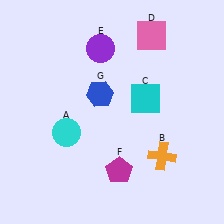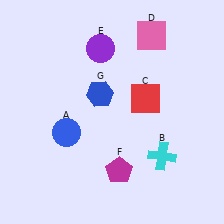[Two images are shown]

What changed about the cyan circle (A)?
In Image 1, A is cyan. In Image 2, it changed to blue.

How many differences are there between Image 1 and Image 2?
There are 3 differences between the two images.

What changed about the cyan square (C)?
In Image 1, C is cyan. In Image 2, it changed to red.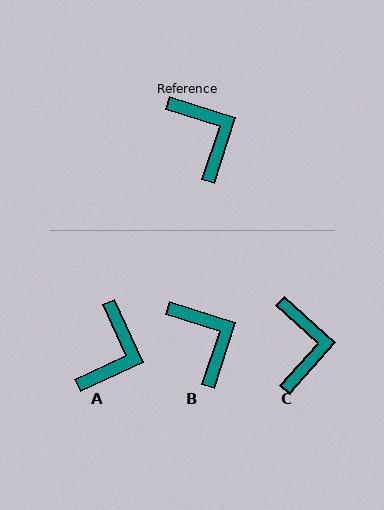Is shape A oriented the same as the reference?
No, it is off by about 47 degrees.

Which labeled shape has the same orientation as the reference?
B.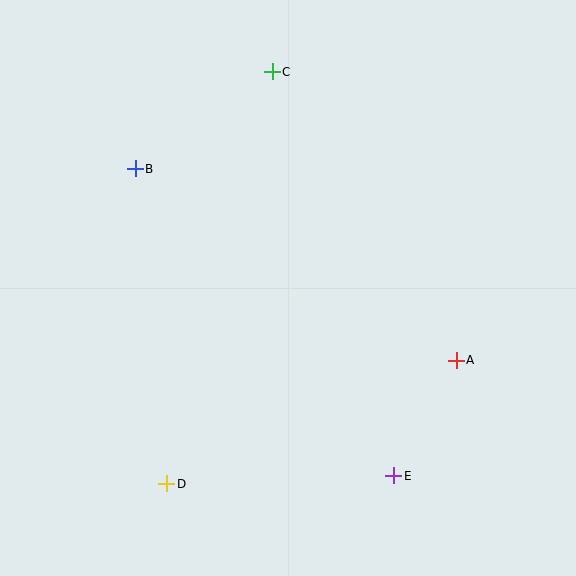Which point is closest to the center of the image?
Point A at (456, 360) is closest to the center.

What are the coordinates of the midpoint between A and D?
The midpoint between A and D is at (311, 422).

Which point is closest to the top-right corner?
Point C is closest to the top-right corner.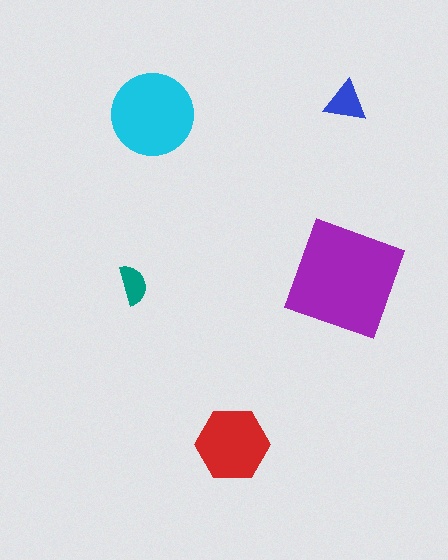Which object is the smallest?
The teal semicircle.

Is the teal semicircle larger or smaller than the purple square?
Smaller.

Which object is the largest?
The purple square.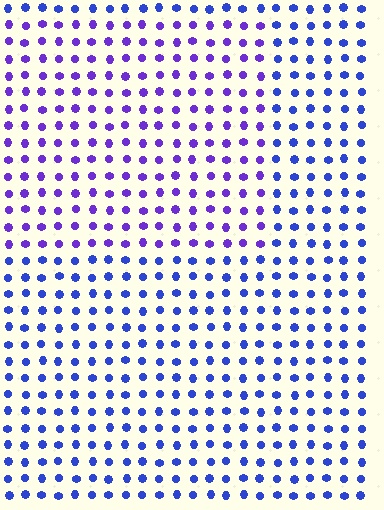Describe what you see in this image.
The image is filled with small blue elements in a uniform arrangement. A rectangle-shaped region is visible where the elements are tinted to a slightly different hue, forming a subtle color boundary.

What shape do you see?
I see a rectangle.